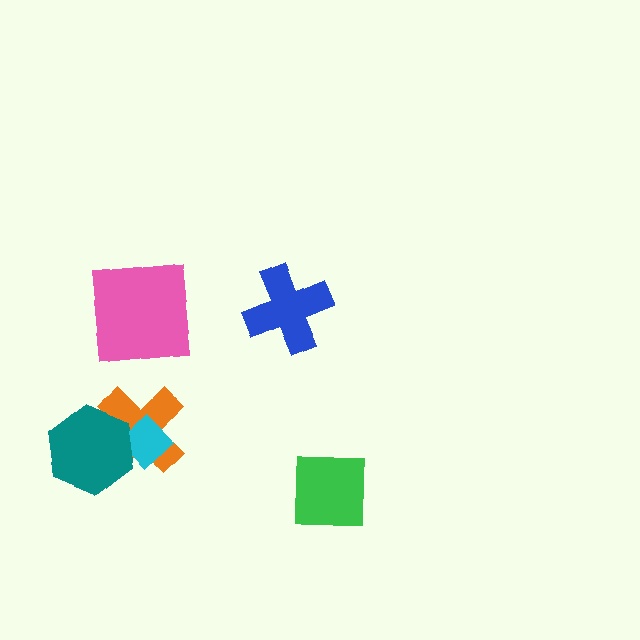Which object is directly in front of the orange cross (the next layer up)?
The cyan diamond is directly in front of the orange cross.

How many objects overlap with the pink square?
0 objects overlap with the pink square.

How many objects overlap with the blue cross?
0 objects overlap with the blue cross.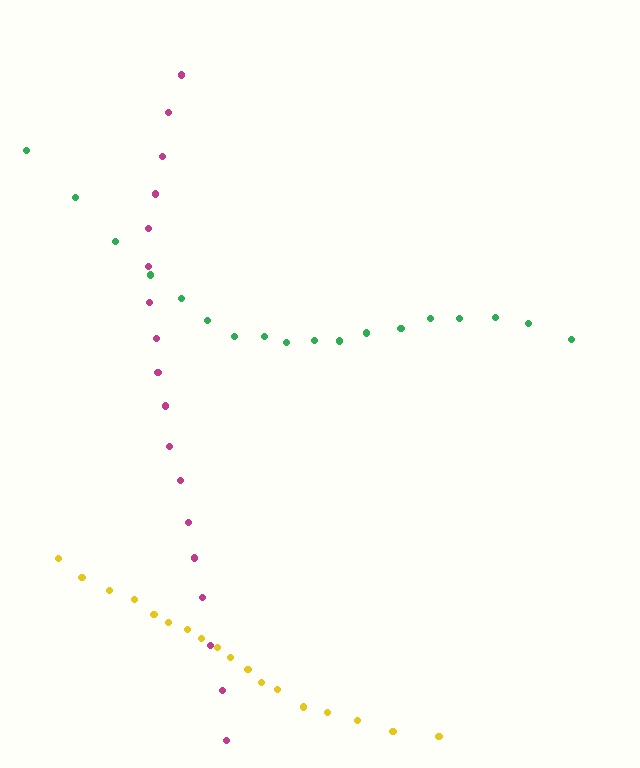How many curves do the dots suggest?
There are 3 distinct paths.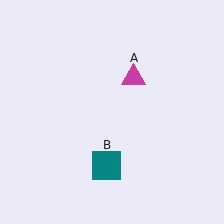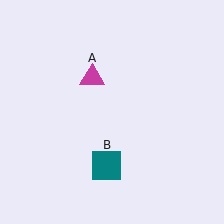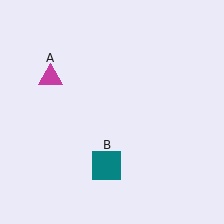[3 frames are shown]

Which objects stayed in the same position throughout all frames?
Teal square (object B) remained stationary.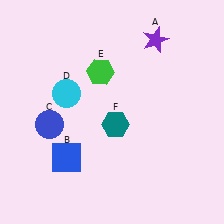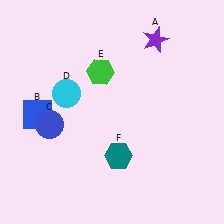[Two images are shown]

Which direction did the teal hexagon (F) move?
The teal hexagon (F) moved down.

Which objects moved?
The objects that moved are: the blue square (B), the teal hexagon (F).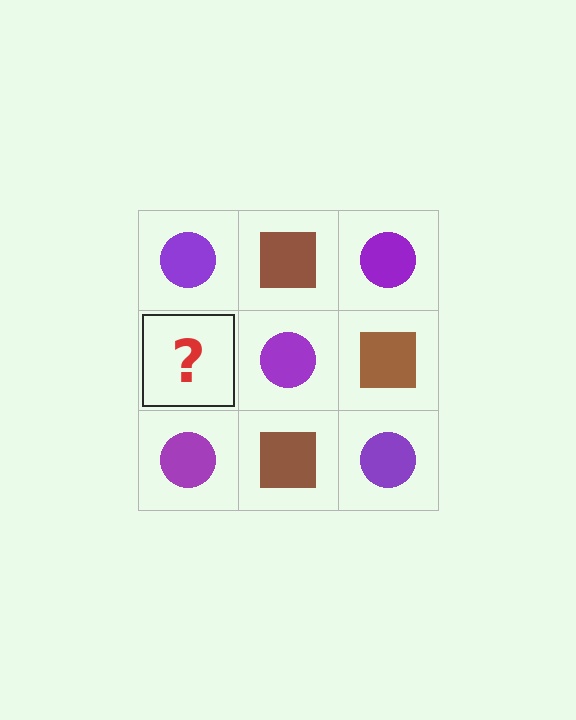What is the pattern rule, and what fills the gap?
The rule is that it alternates purple circle and brown square in a checkerboard pattern. The gap should be filled with a brown square.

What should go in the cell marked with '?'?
The missing cell should contain a brown square.